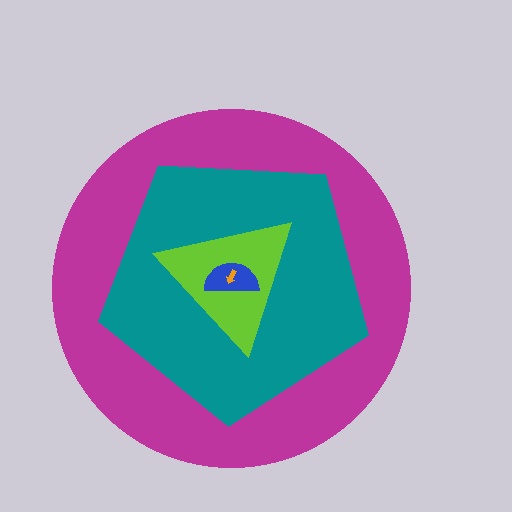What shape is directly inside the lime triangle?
The blue semicircle.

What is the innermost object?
The orange arrow.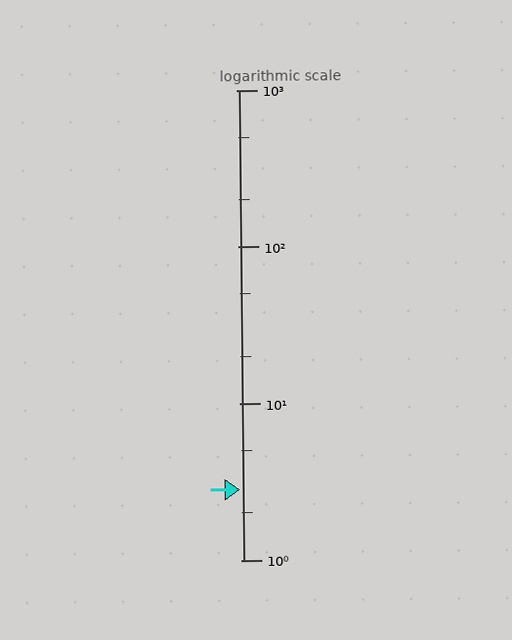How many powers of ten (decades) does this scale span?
The scale spans 3 decades, from 1 to 1000.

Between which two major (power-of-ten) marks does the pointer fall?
The pointer is between 1 and 10.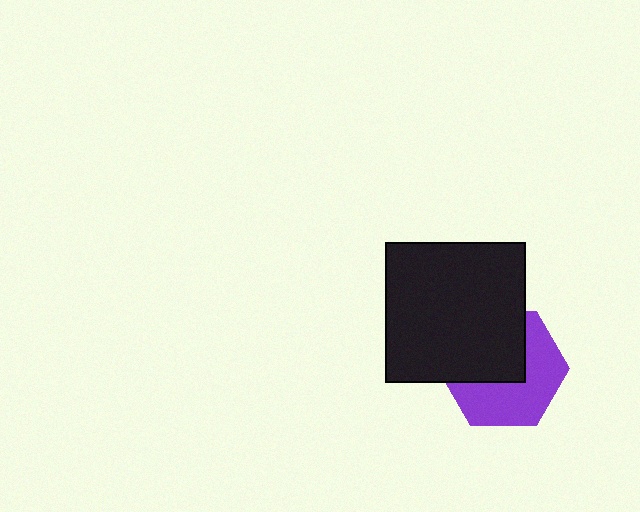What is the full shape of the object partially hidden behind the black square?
The partially hidden object is a purple hexagon.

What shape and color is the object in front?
The object in front is a black square.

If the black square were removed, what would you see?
You would see the complete purple hexagon.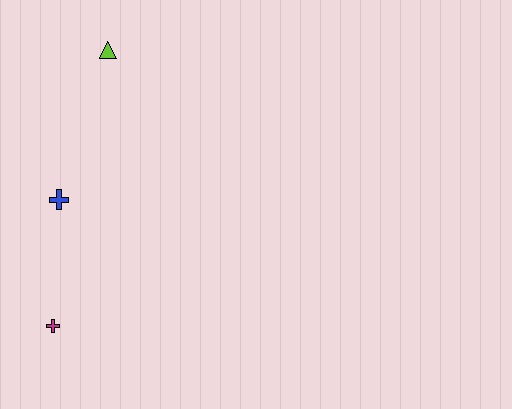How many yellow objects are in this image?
There are no yellow objects.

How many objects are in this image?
There are 3 objects.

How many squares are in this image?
There are no squares.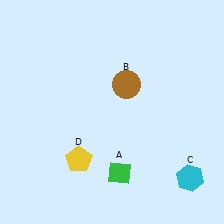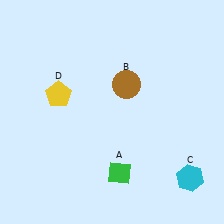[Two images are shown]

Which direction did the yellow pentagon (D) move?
The yellow pentagon (D) moved up.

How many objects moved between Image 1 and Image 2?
1 object moved between the two images.